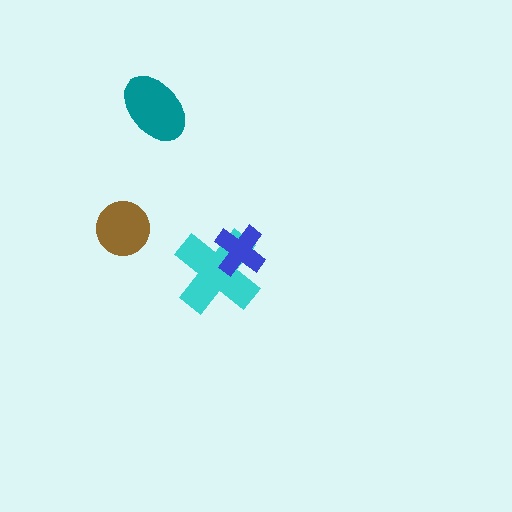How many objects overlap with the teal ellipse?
0 objects overlap with the teal ellipse.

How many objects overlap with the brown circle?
0 objects overlap with the brown circle.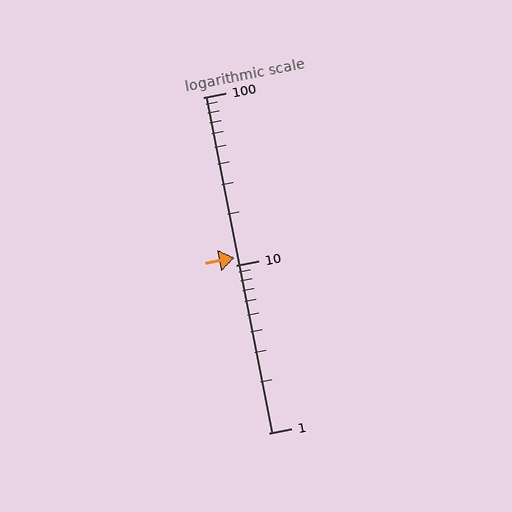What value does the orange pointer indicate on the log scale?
The pointer indicates approximately 11.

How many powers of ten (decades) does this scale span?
The scale spans 2 decades, from 1 to 100.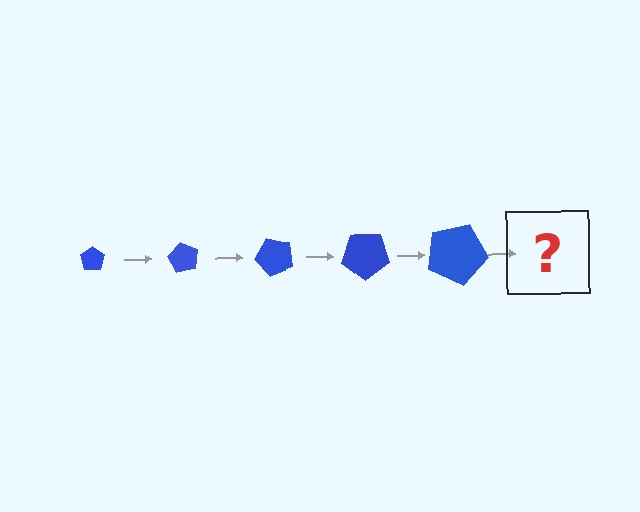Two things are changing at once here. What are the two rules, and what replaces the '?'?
The two rules are that the pentagon grows larger each step and it rotates 60 degrees each step. The '?' should be a pentagon, larger than the previous one and rotated 300 degrees from the start.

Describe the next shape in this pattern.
It should be a pentagon, larger than the previous one and rotated 300 degrees from the start.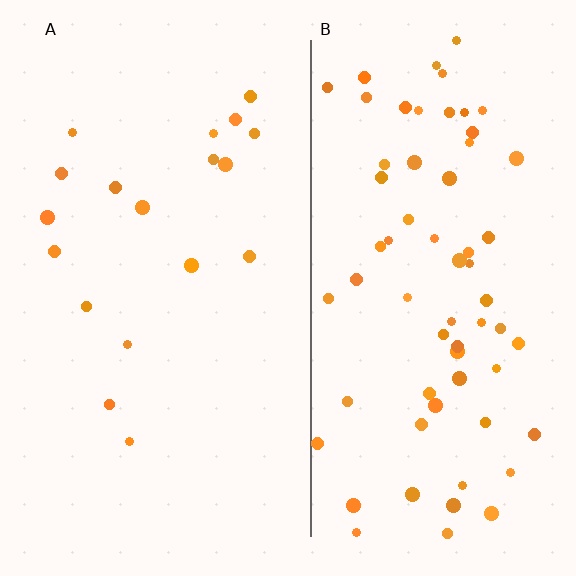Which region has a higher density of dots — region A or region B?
B (the right).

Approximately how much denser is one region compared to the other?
Approximately 3.7× — region B over region A.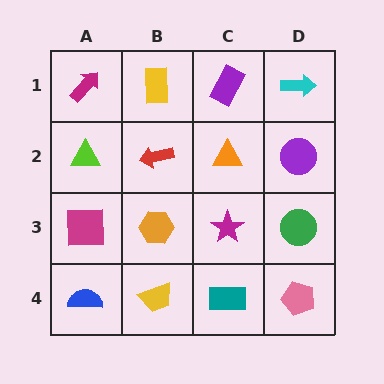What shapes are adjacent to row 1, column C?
An orange triangle (row 2, column C), a yellow rectangle (row 1, column B), a cyan arrow (row 1, column D).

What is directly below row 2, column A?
A magenta square.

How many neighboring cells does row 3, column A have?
3.